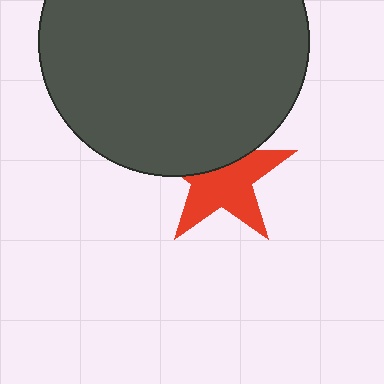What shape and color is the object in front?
The object in front is a dark gray circle.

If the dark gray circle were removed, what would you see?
You would see the complete red star.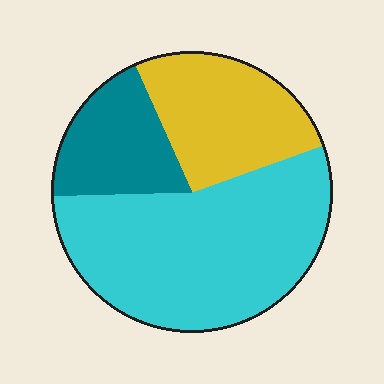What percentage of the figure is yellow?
Yellow takes up about one quarter (1/4) of the figure.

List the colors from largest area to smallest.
From largest to smallest: cyan, yellow, teal.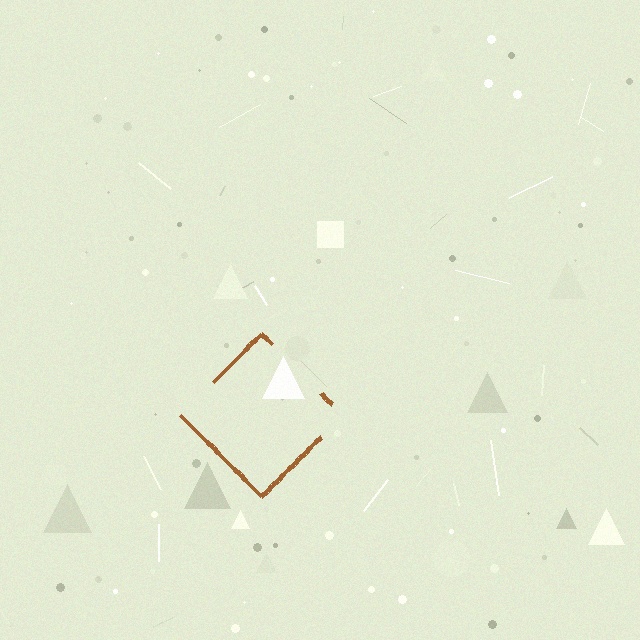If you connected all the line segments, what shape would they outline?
They would outline a diamond.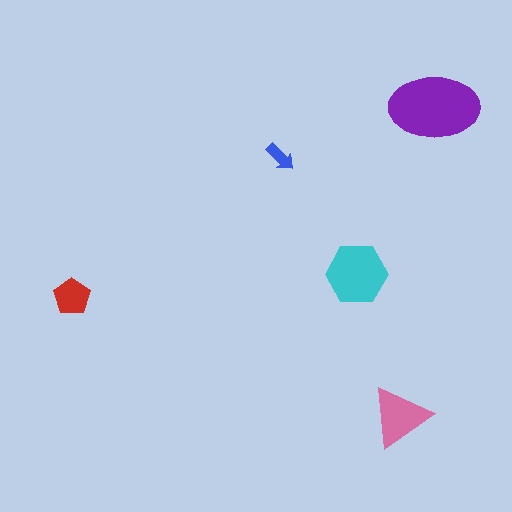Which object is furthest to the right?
The purple ellipse is rightmost.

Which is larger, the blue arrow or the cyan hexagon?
The cyan hexagon.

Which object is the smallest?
The blue arrow.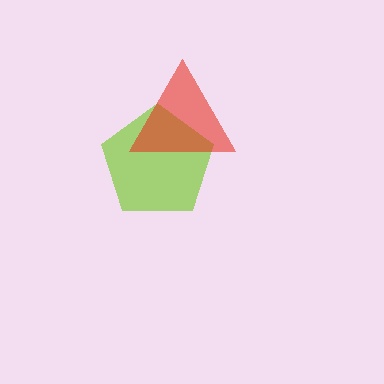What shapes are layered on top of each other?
The layered shapes are: a lime pentagon, a red triangle.